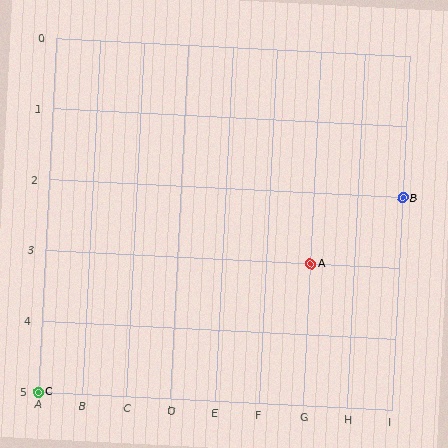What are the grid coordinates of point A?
Point A is at grid coordinates (G, 3).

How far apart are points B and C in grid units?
Points B and C are 8 columns and 3 rows apart (about 8.5 grid units diagonally).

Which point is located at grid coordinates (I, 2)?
Point B is at (I, 2).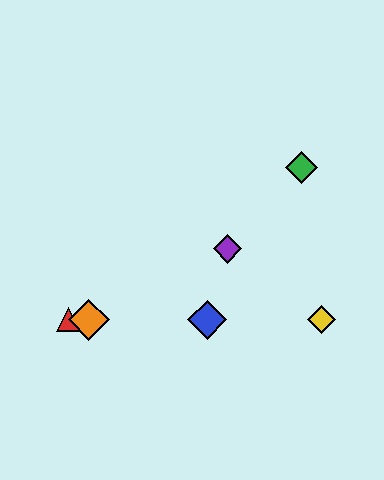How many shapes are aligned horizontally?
4 shapes (the red triangle, the blue diamond, the yellow diamond, the orange diamond) are aligned horizontally.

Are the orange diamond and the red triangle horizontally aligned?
Yes, both are at y≈320.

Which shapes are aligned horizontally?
The red triangle, the blue diamond, the yellow diamond, the orange diamond are aligned horizontally.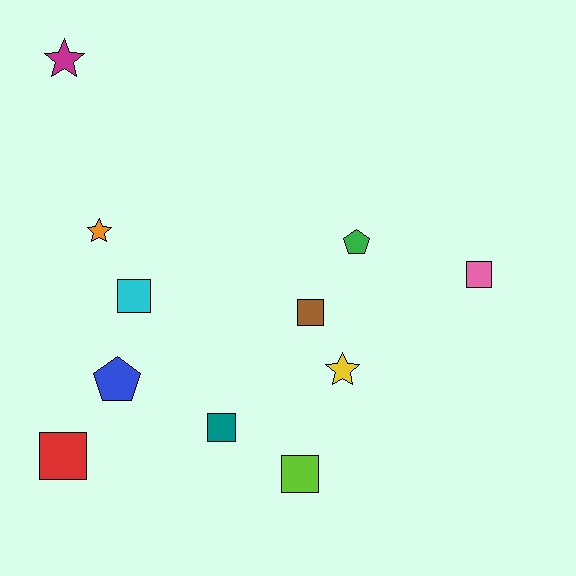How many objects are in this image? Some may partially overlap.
There are 11 objects.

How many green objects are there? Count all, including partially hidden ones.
There is 1 green object.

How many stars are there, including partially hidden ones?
There are 3 stars.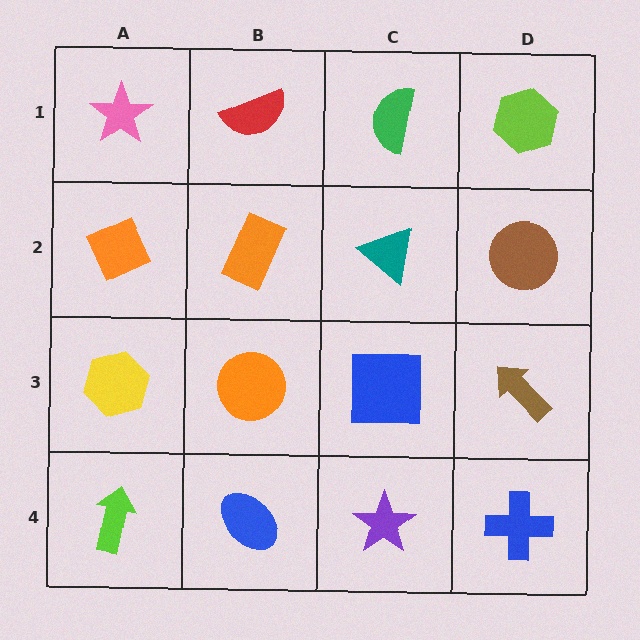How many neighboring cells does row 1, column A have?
2.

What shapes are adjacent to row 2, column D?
A lime hexagon (row 1, column D), a brown arrow (row 3, column D), a teal triangle (row 2, column C).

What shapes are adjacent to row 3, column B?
An orange rectangle (row 2, column B), a blue ellipse (row 4, column B), a yellow hexagon (row 3, column A), a blue square (row 3, column C).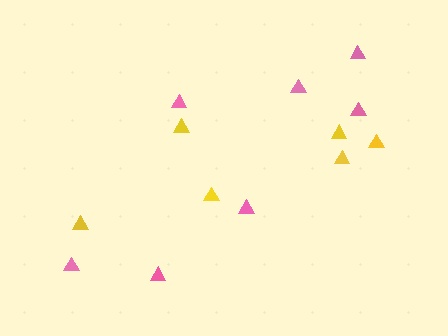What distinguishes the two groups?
There are 2 groups: one group of yellow triangles (6) and one group of pink triangles (7).